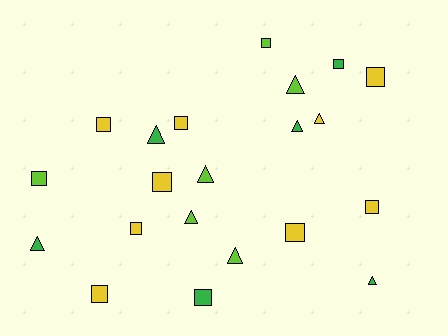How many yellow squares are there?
There are 8 yellow squares.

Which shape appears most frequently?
Square, with 12 objects.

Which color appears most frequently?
Yellow, with 9 objects.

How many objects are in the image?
There are 21 objects.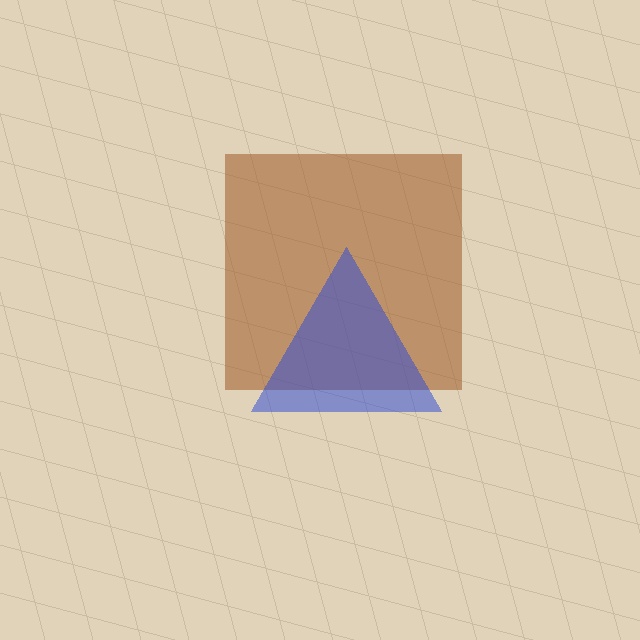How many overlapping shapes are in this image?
There are 2 overlapping shapes in the image.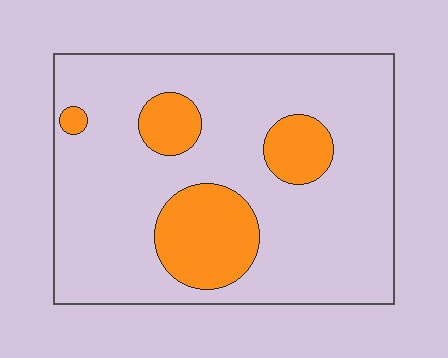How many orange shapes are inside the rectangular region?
4.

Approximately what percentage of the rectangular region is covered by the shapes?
Approximately 20%.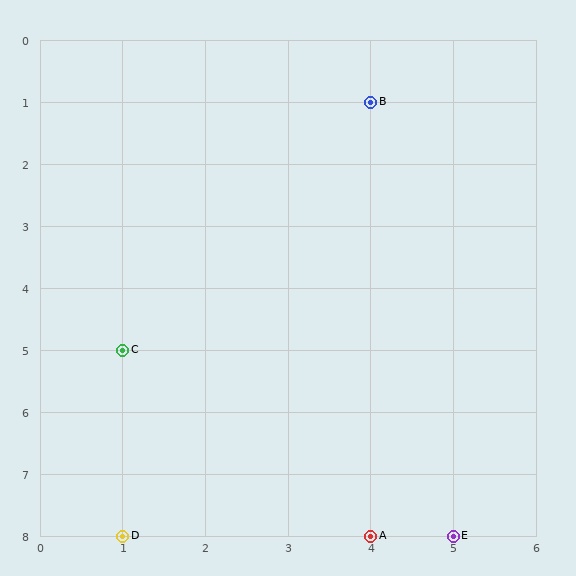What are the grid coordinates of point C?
Point C is at grid coordinates (1, 5).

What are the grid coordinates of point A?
Point A is at grid coordinates (4, 8).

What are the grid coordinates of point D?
Point D is at grid coordinates (1, 8).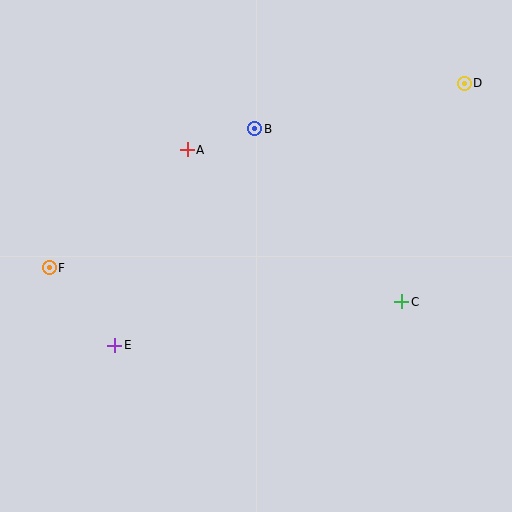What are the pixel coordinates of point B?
Point B is at (255, 129).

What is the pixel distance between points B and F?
The distance between B and F is 248 pixels.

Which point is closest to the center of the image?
Point A at (187, 150) is closest to the center.